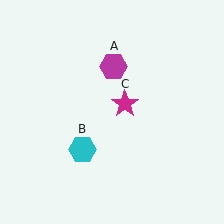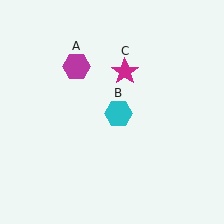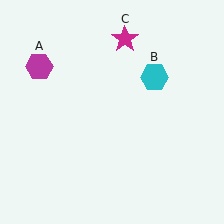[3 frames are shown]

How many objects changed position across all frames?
3 objects changed position: magenta hexagon (object A), cyan hexagon (object B), magenta star (object C).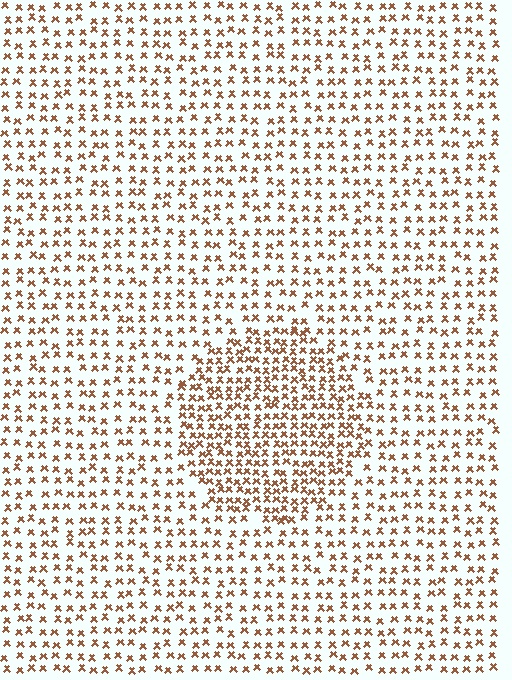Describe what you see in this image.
The image contains small brown elements arranged at two different densities. A circle-shaped region is visible where the elements are more densely packed than the surrounding area.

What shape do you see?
I see a circle.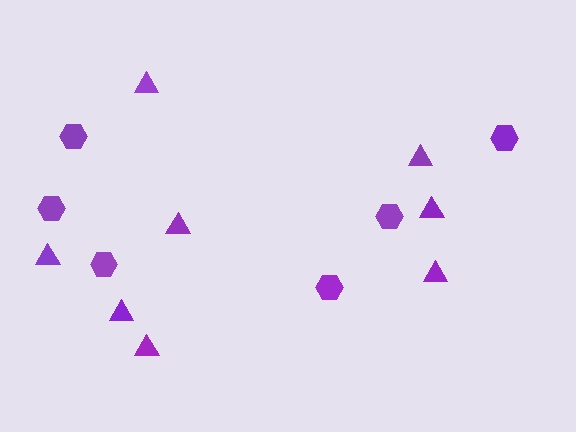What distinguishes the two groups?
There are 2 groups: one group of triangles (8) and one group of hexagons (6).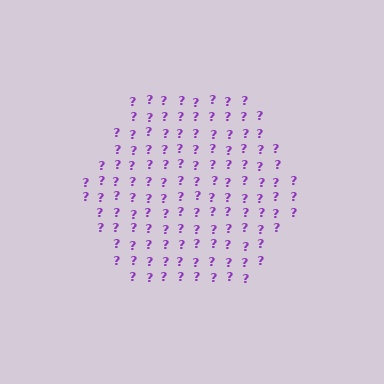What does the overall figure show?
The overall figure shows a hexagon.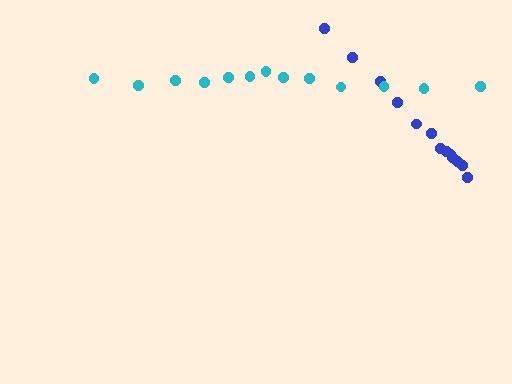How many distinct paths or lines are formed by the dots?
There are 2 distinct paths.